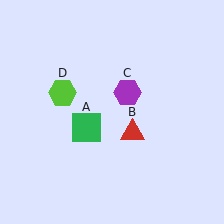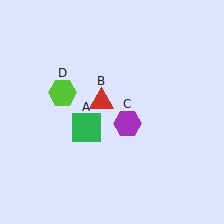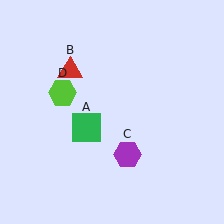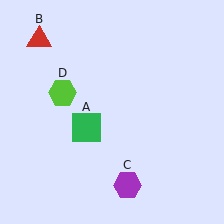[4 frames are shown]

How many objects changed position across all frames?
2 objects changed position: red triangle (object B), purple hexagon (object C).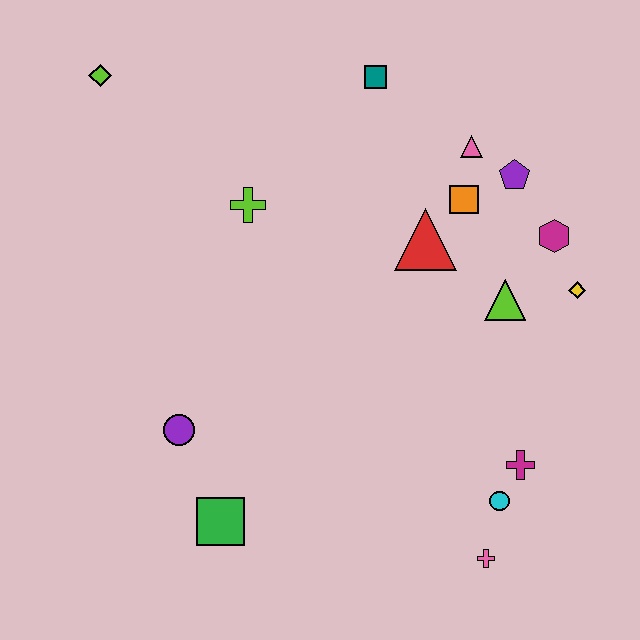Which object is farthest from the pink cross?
The lime diamond is farthest from the pink cross.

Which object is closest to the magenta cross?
The cyan circle is closest to the magenta cross.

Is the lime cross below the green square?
No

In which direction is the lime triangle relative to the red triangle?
The lime triangle is to the right of the red triangle.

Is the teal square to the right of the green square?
Yes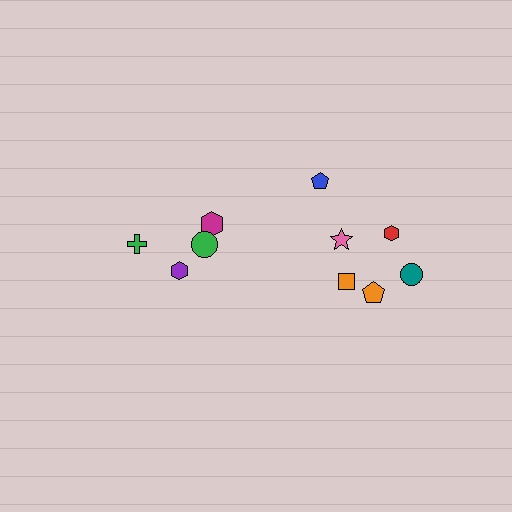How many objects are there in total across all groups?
There are 10 objects.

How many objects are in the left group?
There are 4 objects.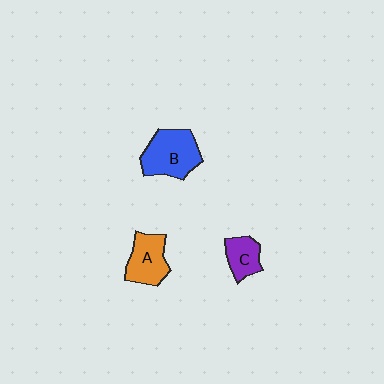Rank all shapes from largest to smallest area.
From largest to smallest: B (blue), A (orange), C (purple).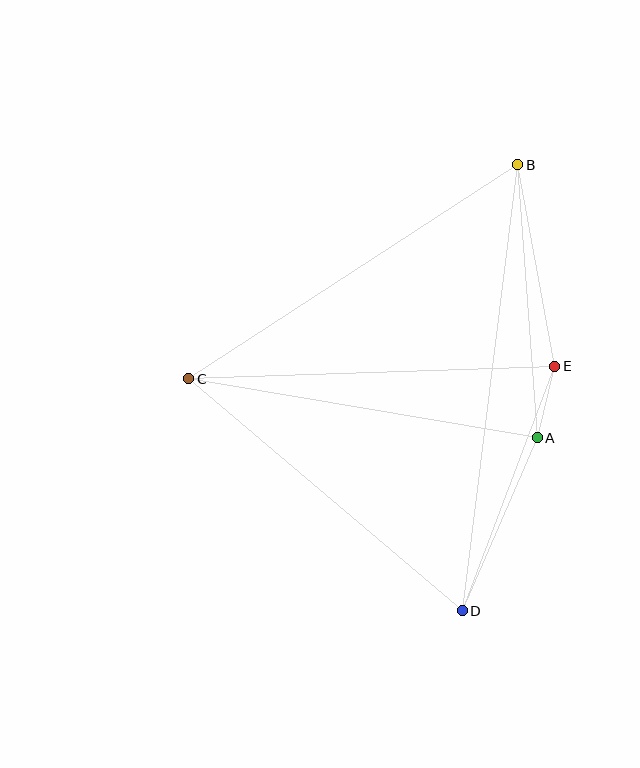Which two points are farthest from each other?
Points B and D are farthest from each other.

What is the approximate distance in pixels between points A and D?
The distance between A and D is approximately 189 pixels.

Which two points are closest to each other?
Points A and E are closest to each other.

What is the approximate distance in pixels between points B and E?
The distance between B and E is approximately 205 pixels.